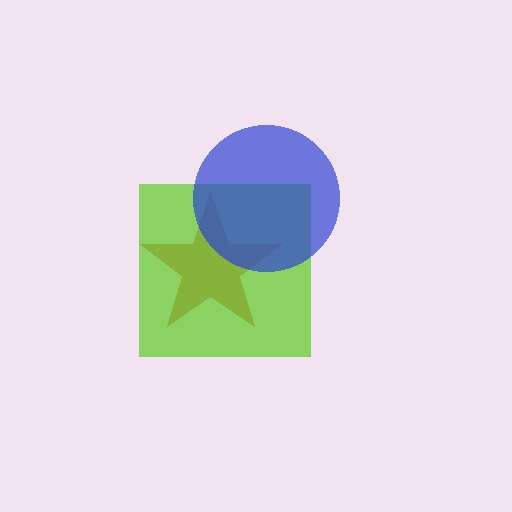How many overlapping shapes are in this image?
There are 3 overlapping shapes in the image.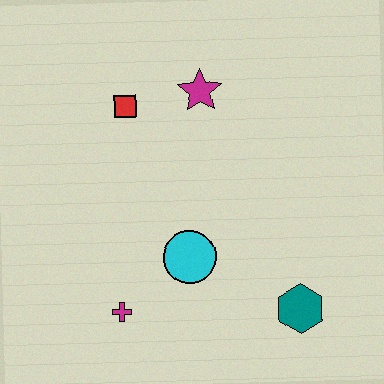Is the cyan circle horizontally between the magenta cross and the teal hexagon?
Yes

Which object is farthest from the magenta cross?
The magenta star is farthest from the magenta cross.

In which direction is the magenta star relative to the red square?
The magenta star is to the right of the red square.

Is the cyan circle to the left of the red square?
No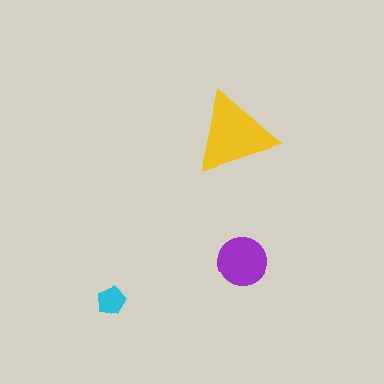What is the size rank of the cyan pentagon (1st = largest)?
3rd.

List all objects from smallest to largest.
The cyan pentagon, the purple circle, the yellow triangle.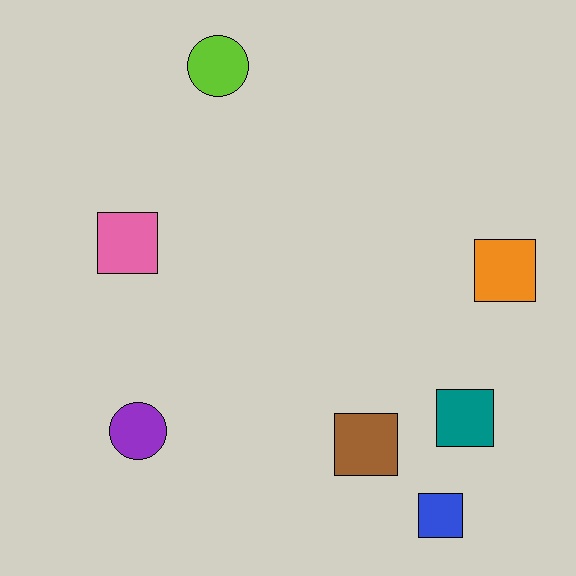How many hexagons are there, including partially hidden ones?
There are no hexagons.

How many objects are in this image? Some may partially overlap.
There are 7 objects.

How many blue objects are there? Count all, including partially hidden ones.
There is 1 blue object.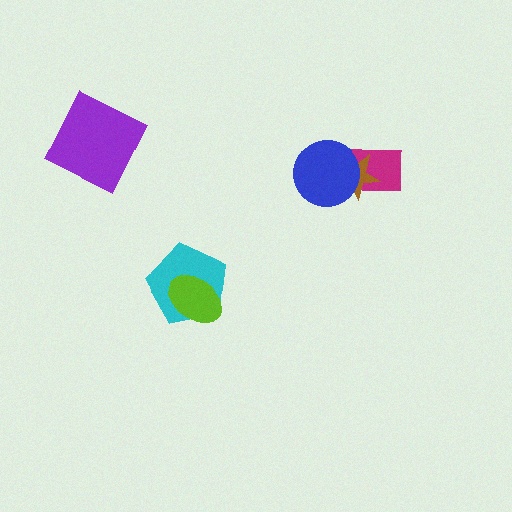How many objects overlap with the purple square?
0 objects overlap with the purple square.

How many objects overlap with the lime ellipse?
1 object overlaps with the lime ellipse.